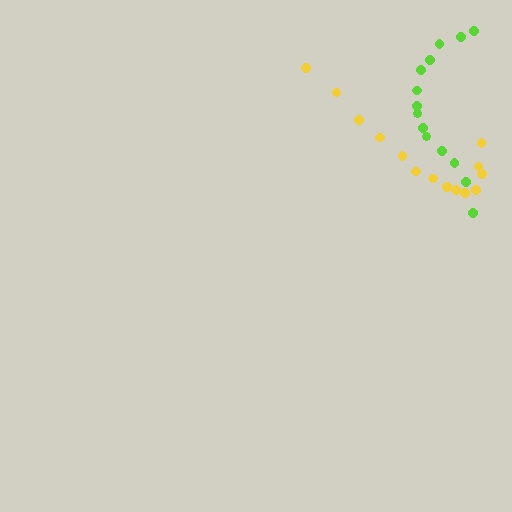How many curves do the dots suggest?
There are 2 distinct paths.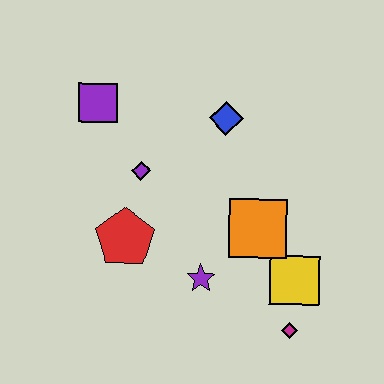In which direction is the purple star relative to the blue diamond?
The purple star is below the blue diamond.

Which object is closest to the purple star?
The orange square is closest to the purple star.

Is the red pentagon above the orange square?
No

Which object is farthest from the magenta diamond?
The purple square is farthest from the magenta diamond.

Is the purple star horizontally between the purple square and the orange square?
Yes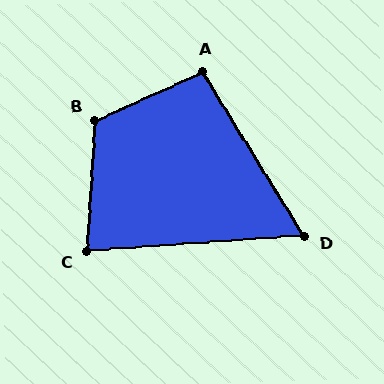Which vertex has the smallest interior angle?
D, at approximately 62 degrees.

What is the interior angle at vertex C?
Approximately 83 degrees (acute).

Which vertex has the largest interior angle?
B, at approximately 118 degrees.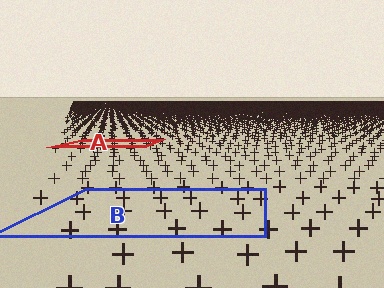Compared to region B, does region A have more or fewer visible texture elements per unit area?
Region A has more texture elements per unit area — they are packed more densely because it is farther away.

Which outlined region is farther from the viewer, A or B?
Region A is farther from the viewer — the texture elements inside it appear smaller and more densely packed.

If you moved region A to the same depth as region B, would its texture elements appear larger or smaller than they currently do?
They would appear larger. At a closer depth, the same texture elements are projected at a bigger on-screen size.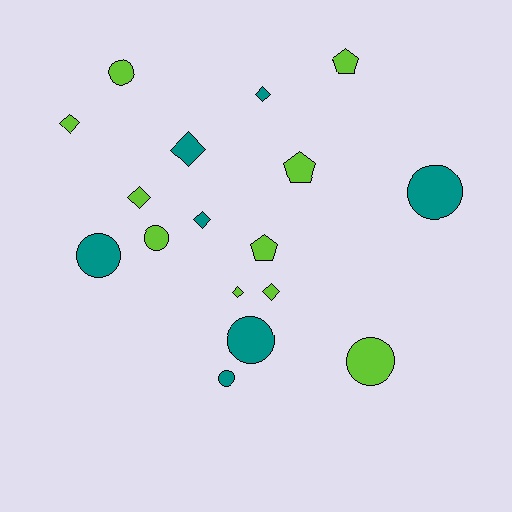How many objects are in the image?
There are 17 objects.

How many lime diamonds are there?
There are 4 lime diamonds.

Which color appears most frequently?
Lime, with 10 objects.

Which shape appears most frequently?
Diamond, with 7 objects.